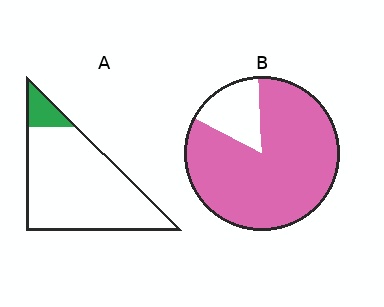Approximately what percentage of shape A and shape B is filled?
A is approximately 10% and B is approximately 85%.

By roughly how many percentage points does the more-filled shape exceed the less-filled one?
By roughly 75 percentage points (B over A).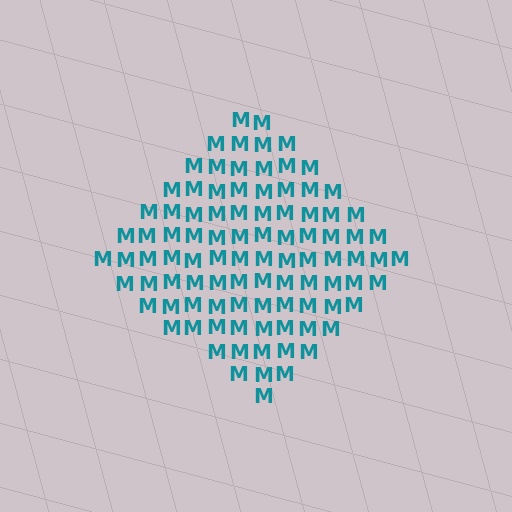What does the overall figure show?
The overall figure shows a diamond.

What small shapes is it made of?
It is made of small letter M's.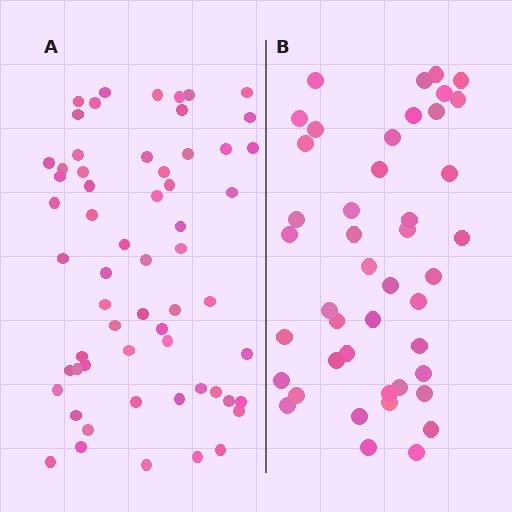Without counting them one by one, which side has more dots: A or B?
Region A (the left region) has more dots.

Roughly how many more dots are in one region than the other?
Region A has approximately 15 more dots than region B.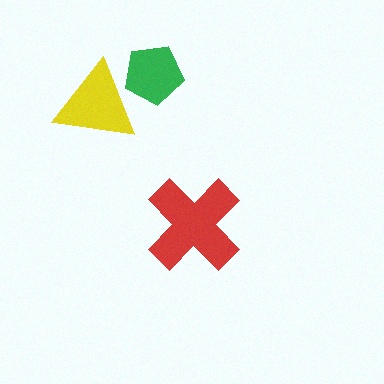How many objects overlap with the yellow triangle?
1 object overlaps with the yellow triangle.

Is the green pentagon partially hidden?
Yes, it is partially covered by another shape.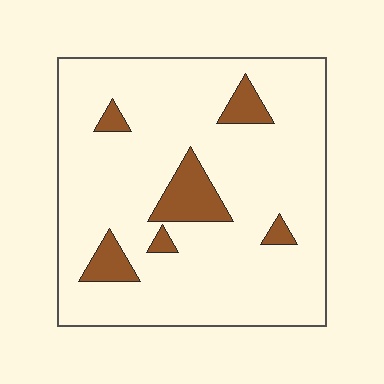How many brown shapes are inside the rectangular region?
6.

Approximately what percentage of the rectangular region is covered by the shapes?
Approximately 10%.